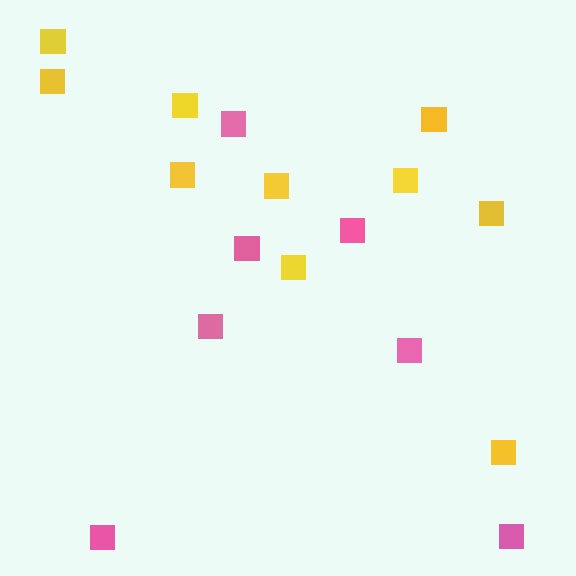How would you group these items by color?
There are 2 groups: one group of yellow squares (10) and one group of pink squares (7).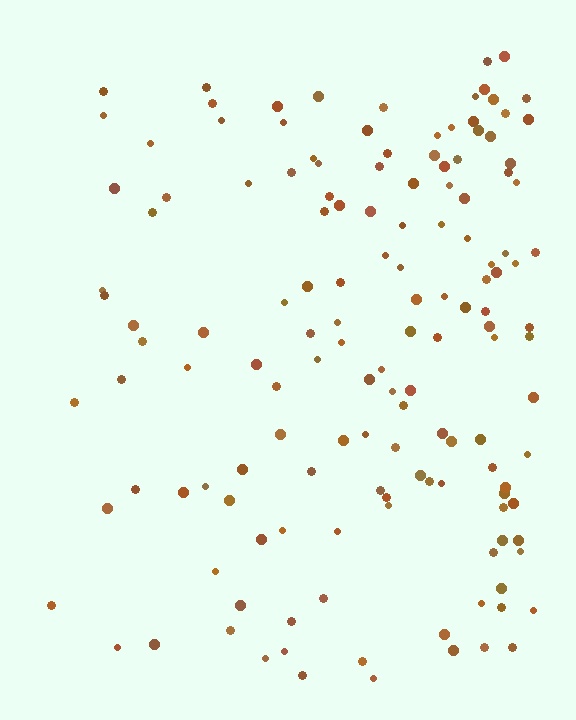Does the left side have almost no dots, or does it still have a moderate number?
Still a moderate number, just noticeably fewer than the right.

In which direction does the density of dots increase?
From left to right, with the right side densest.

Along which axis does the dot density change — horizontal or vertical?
Horizontal.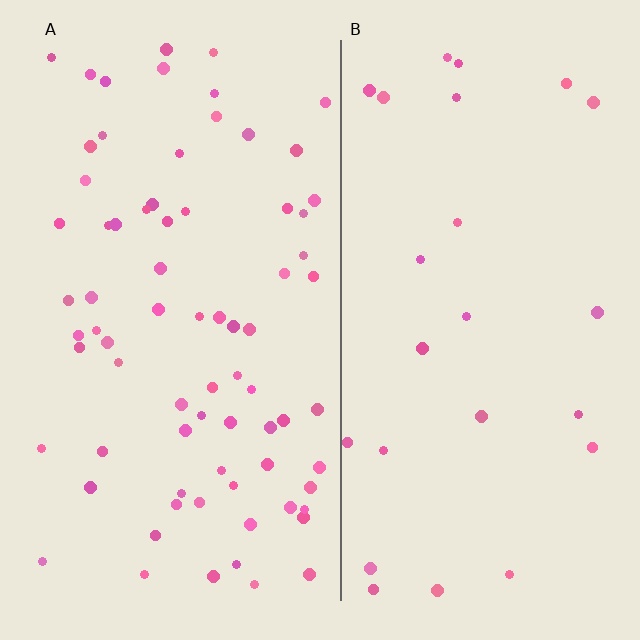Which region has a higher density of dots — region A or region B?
A (the left).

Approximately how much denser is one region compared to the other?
Approximately 3.0× — region A over region B.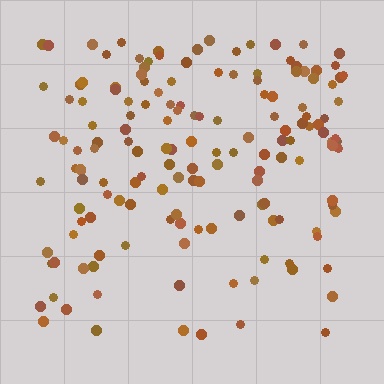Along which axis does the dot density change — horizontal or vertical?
Vertical.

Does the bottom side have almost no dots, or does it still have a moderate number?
Still a moderate number, just noticeably fewer than the top.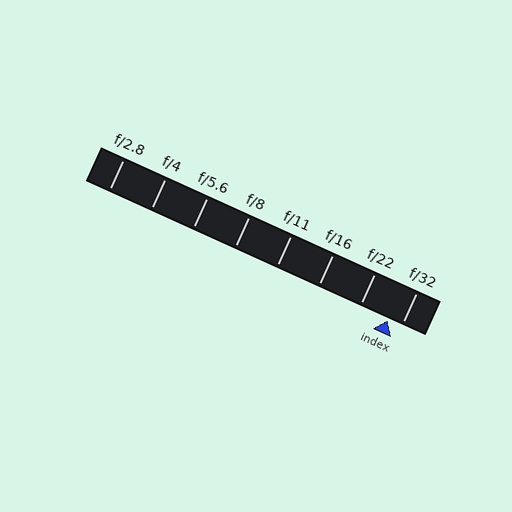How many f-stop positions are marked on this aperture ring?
There are 8 f-stop positions marked.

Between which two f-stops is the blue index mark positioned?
The index mark is between f/22 and f/32.